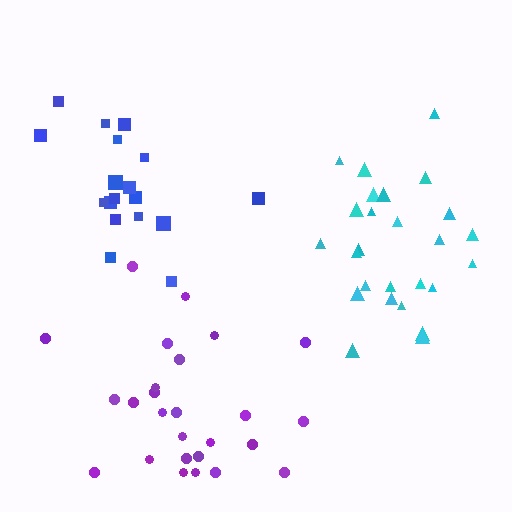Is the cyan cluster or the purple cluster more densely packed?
Cyan.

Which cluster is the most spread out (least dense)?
Purple.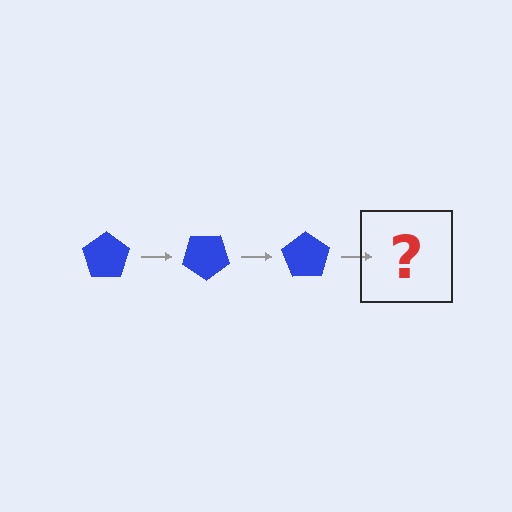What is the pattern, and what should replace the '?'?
The pattern is that the pentagon rotates 35 degrees each step. The '?' should be a blue pentagon rotated 105 degrees.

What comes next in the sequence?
The next element should be a blue pentagon rotated 105 degrees.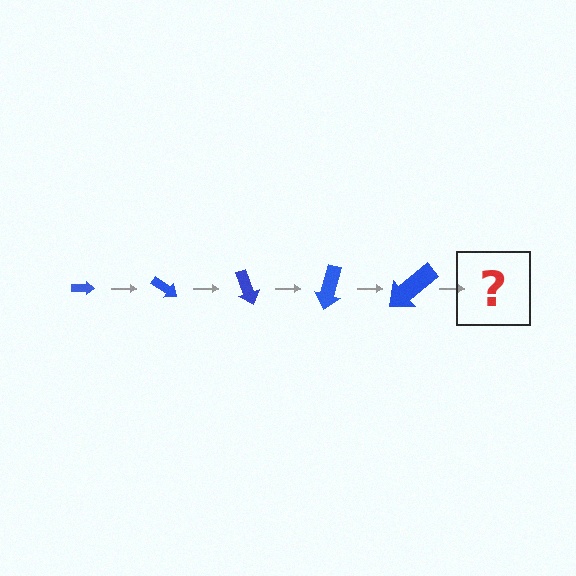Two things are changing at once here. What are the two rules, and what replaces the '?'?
The two rules are that the arrow grows larger each step and it rotates 35 degrees each step. The '?' should be an arrow, larger than the previous one and rotated 175 degrees from the start.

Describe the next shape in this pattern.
It should be an arrow, larger than the previous one and rotated 175 degrees from the start.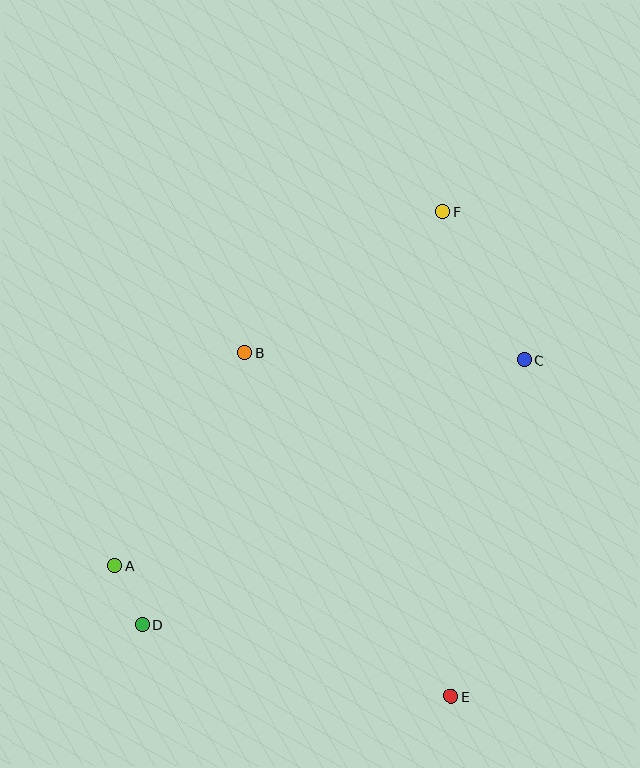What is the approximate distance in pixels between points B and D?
The distance between B and D is approximately 291 pixels.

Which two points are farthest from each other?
Points D and F are farthest from each other.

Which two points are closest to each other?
Points A and D are closest to each other.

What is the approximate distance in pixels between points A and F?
The distance between A and F is approximately 482 pixels.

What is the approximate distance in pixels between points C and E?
The distance between C and E is approximately 344 pixels.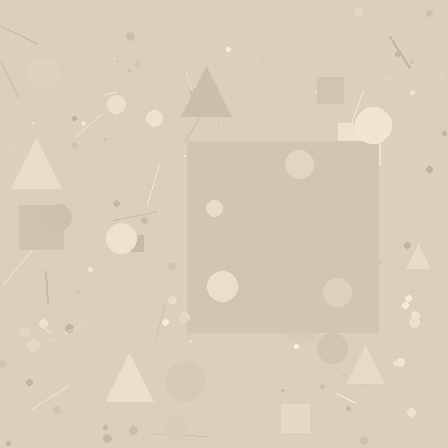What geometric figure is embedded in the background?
A square is embedded in the background.